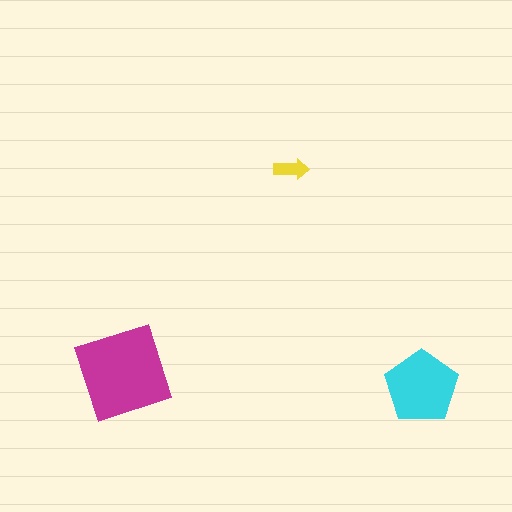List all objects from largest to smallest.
The magenta diamond, the cyan pentagon, the yellow arrow.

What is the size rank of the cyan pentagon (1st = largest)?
2nd.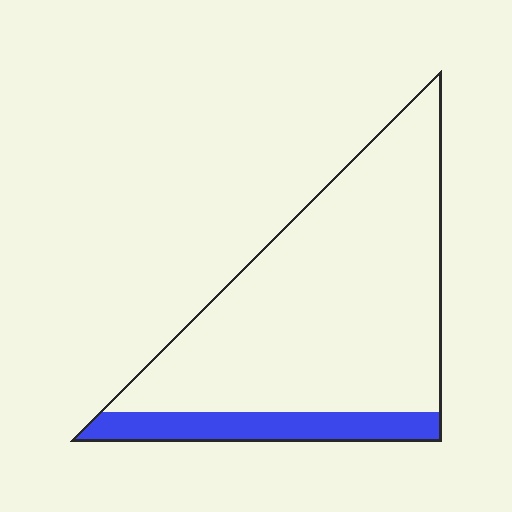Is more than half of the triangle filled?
No.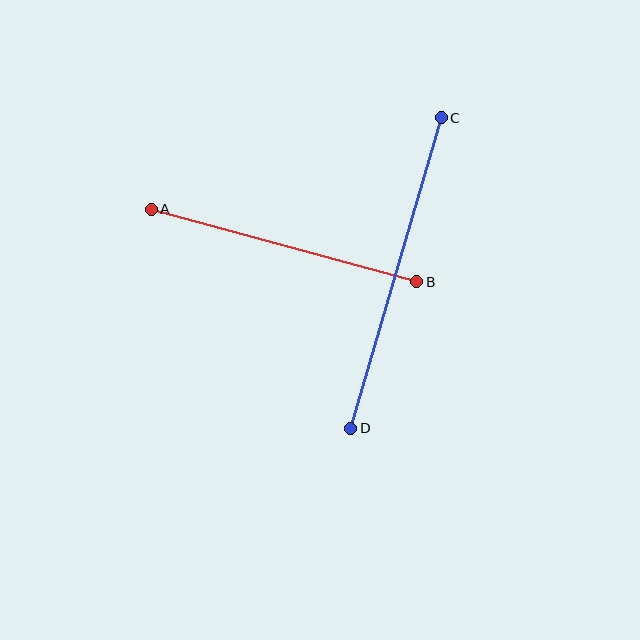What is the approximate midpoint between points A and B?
The midpoint is at approximately (284, 246) pixels.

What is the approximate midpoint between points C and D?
The midpoint is at approximately (396, 273) pixels.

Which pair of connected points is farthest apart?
Points C and D are farthest apart.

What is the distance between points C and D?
The distance is approximately 323 pixels.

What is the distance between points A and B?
The distance is approximately 275 pixels.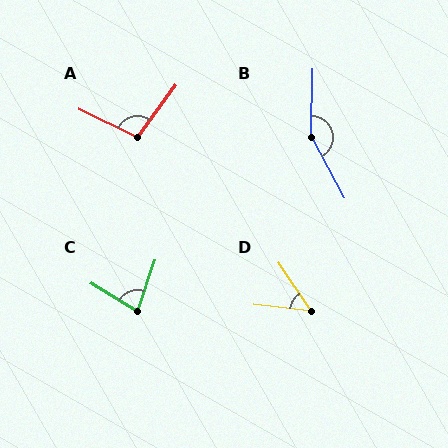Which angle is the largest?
B, at approximately 151 degrees.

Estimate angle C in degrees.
Approximately 77 degrees.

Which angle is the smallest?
D, at approximately 50 degrees.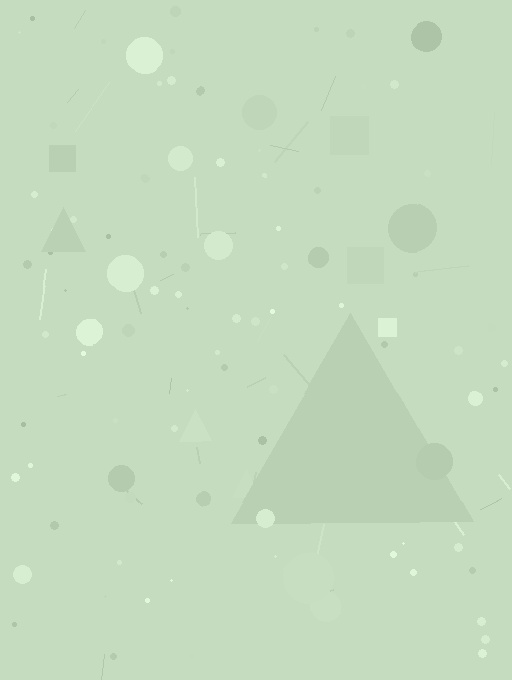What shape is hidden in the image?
A triangle is hidden in the image.